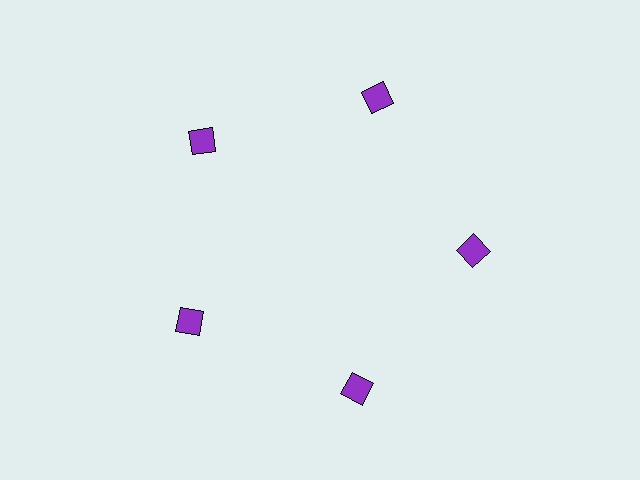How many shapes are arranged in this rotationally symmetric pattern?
There are 5 shapes, arranged in 5 groups of 1.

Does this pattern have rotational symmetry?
Yes, this pattern has 5-fold rotational symmetry. It looks the same after rotating 72 degrees around the center.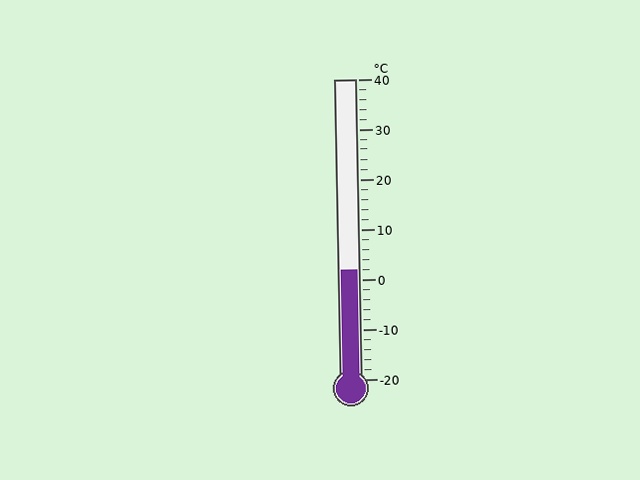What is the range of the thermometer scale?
The thermometer scale ranges from -20°C to 40°C.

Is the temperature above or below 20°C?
The temperature is below 20°C.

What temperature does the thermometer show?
The thermometer shows approximately 2°C.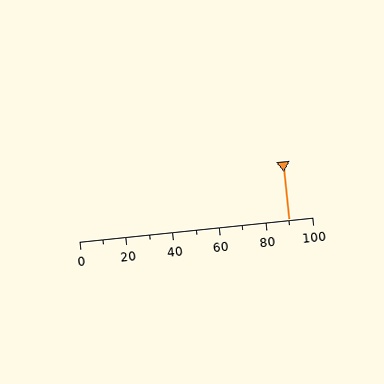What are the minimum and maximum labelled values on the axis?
The axis runs from 0 to 100.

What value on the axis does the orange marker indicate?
The marker indicates approximately 90.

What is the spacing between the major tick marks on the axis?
The major ticks are spaced 20 apart.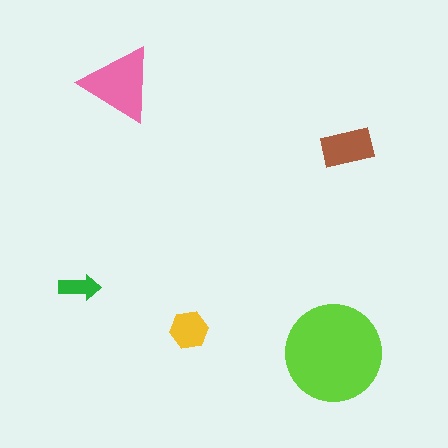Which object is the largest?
The lime circle.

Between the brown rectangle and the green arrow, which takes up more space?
The brown rectangle.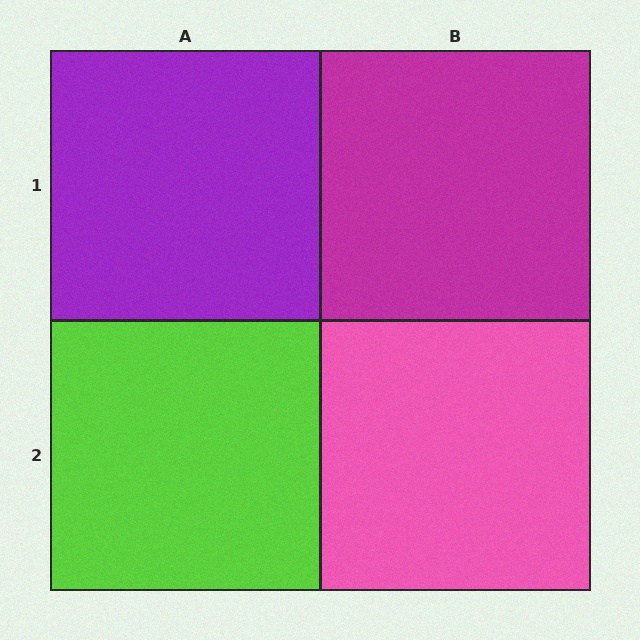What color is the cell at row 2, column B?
Pink.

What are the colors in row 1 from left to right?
Purple, magenta.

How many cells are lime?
1 cell is lime.